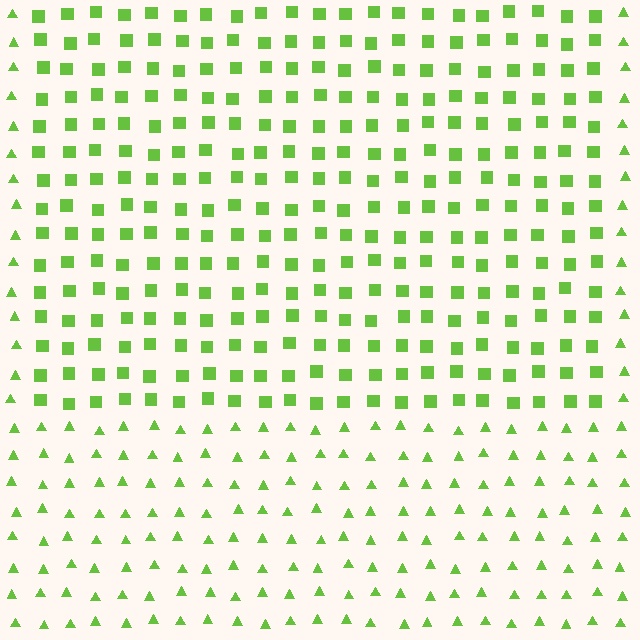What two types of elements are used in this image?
The image uses squares inside the rectangle region and triangles outside it.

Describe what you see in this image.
The image is filled with small lime elements arranged in a uniform grid. A rectangle-shaped region contains squares, while the surrounding area contains triangles. The boundary is defined purely by the change in element shape.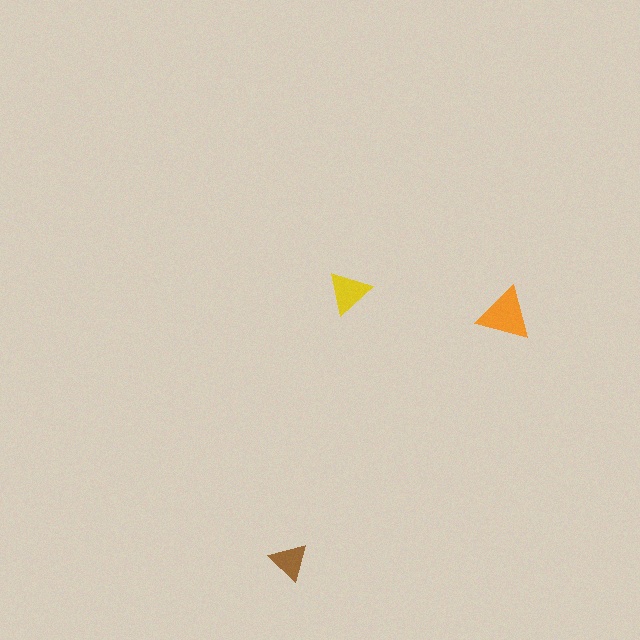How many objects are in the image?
There are 3 objects in the image.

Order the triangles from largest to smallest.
the orange one, the yellow one, the brown one.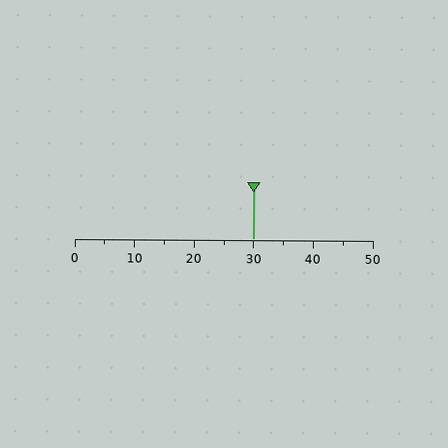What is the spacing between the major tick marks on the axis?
The major ticks are spaced 10 apart.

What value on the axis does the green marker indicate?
The marker indicates approximately 30.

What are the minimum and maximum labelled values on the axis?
The axis runs from 0 to 50.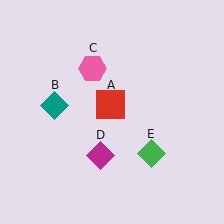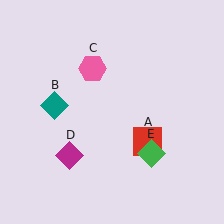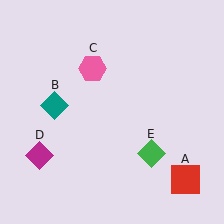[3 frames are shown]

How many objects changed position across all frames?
2 objects changed position: red square (object A), magenta diamond (object D).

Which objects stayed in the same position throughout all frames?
Teal diamond (object B) and pink hexagon (object C) and green diamond (object E) remained stationary.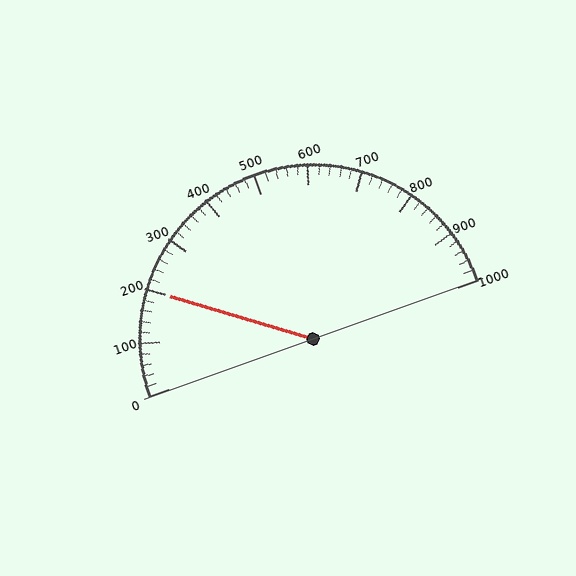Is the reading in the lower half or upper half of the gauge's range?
The reading is in the lower half of the range (0 to 1000).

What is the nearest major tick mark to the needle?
The nearest major tick mark is 200.